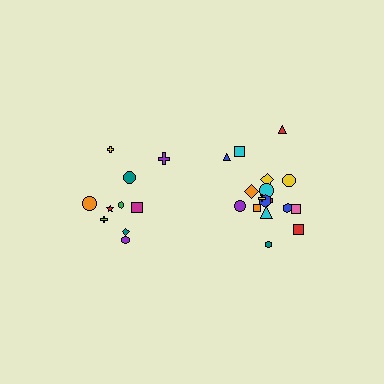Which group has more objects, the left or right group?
The right group.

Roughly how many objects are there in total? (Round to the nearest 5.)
Roughly 30 objects in total.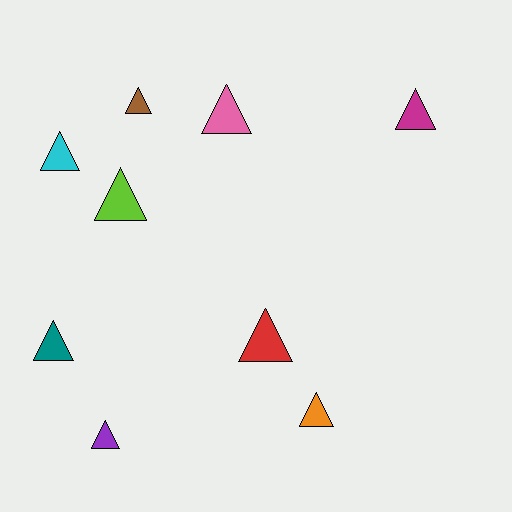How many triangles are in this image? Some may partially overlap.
There are 9 triangles.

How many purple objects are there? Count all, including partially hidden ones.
There is 1 purple object.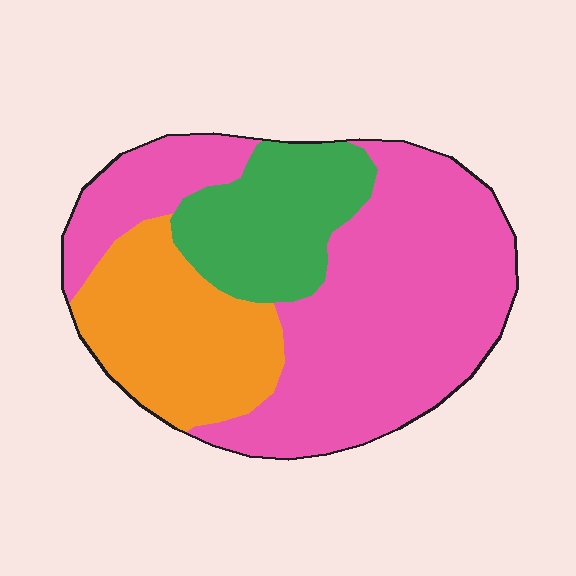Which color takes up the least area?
Green, at roughly 20%.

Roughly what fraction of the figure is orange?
Orange takes up between a sixth and a third of the figure.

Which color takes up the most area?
Pink, at roughly 55%.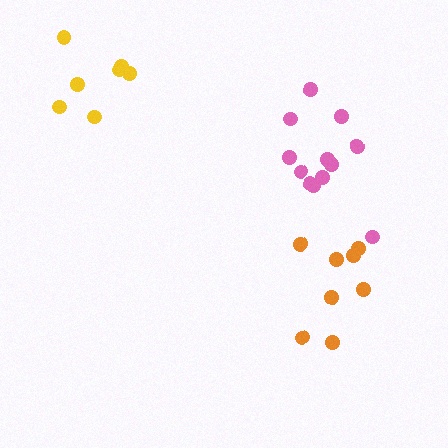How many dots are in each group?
Group 1: 12 dots, Group 2: 8 dots, Group 3: 7 dots (27 total).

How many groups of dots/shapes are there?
There are 3 groups.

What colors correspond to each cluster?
The clusters are colored: pink, orange, yellow.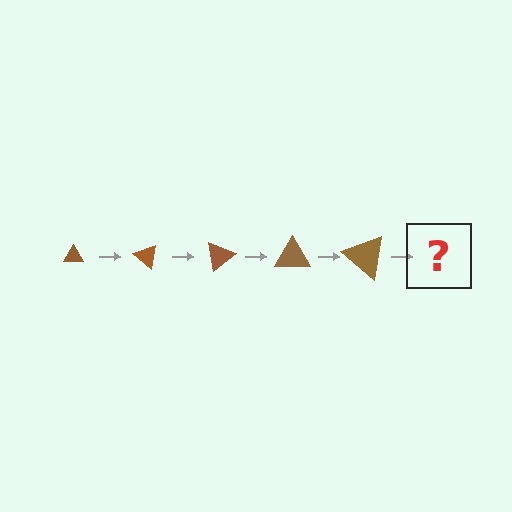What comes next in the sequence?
The next element should be a triangle, larger than the previous one and rotated 200 degrees from the start.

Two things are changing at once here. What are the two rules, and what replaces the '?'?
The two rules are that the triangle grows larger each step and it rotates 40 degrees each step. The '?' should be a triangle, larger than the previous one and rotated 200 degrees from the start.